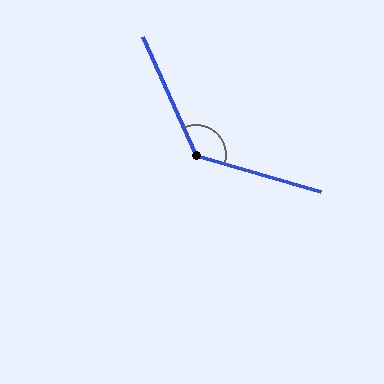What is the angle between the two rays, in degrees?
Approximately 130 degrees.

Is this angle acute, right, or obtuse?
It is obtuse.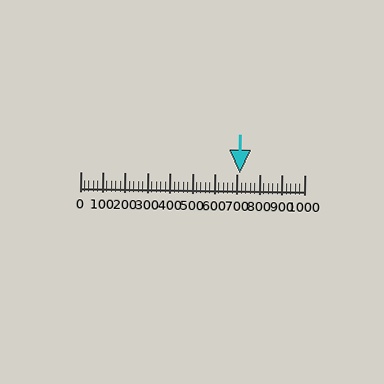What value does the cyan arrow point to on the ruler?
The cyan arrow points to approximately 713.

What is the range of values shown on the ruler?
The ruler shows values from 0 to 1000.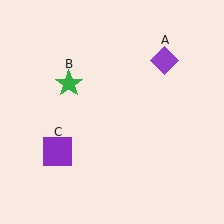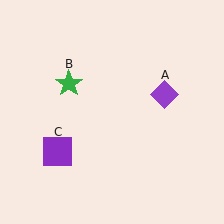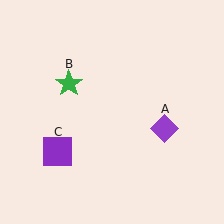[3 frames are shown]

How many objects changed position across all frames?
1 object changed position: purple diamond (object A).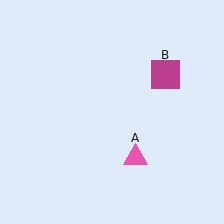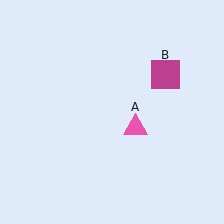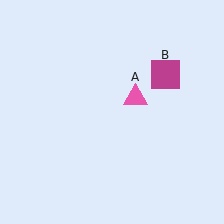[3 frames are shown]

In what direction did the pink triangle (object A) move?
The pink triangle (object A) moved up.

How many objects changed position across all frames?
1 object changed position: pink triangle (object A).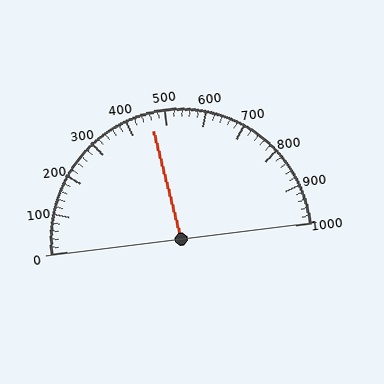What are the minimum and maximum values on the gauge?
The gauge ranges from 0 to 1000.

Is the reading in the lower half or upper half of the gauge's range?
The reading is in the lower half of the range (0 to 1000).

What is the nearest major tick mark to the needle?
The nearest major tick mark is 500.